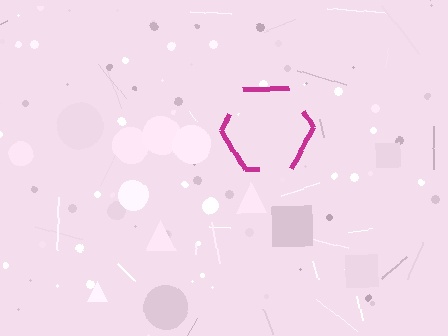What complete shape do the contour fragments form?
The contour fragments form a hexagon.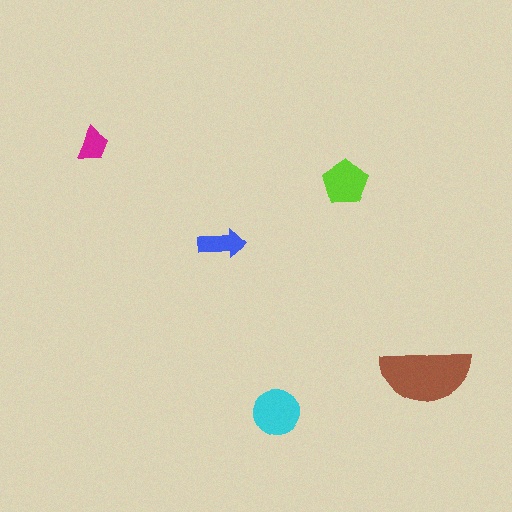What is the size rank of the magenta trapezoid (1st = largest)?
5th.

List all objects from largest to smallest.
The brown semicircle, the cyan circle, the lime pentagon, the blue arrow, the magenta trapezoid.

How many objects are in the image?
There are 5 objects in the image.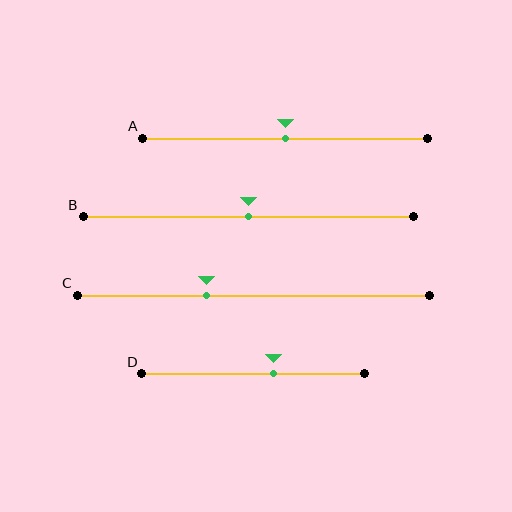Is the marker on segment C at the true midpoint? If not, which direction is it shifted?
No, the marker on segment C is shifted to the left by about 13% of the segment length.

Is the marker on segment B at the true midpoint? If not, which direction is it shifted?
Yes, the marker on segment B is at the true midpoint.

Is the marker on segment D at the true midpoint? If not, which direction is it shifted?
No, the marker on segment D is shifted to the right by about 9% of the segment length.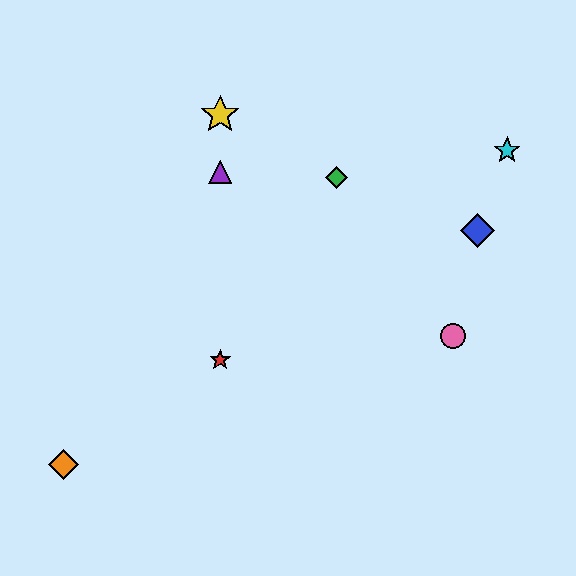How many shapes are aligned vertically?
3 shapes (the red star, the yellow star, the purple triangle) are aligned vertically.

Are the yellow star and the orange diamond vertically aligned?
No, the yellow star is at x≈220 and the orange diamond is at x≈63.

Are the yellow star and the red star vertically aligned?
Yes, both are at x≈220.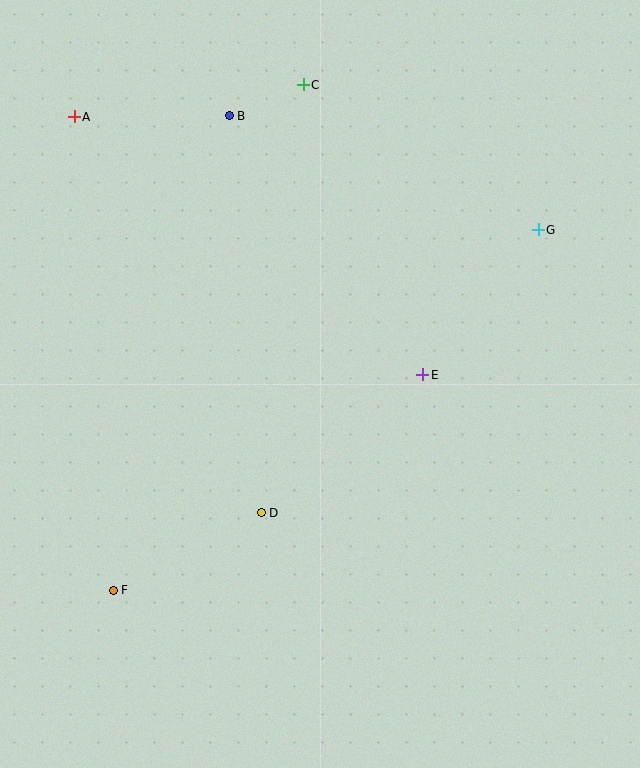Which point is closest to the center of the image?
Point E at (423, 375) is closest to the center.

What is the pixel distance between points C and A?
The distance between C and A is 231 pixels.